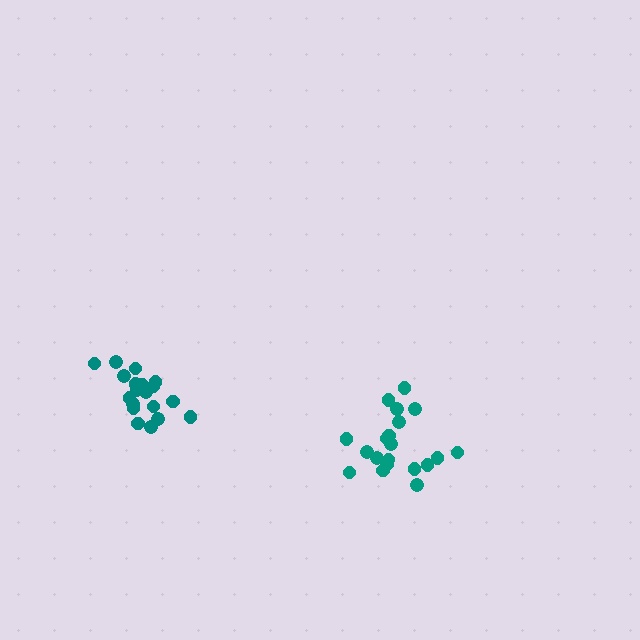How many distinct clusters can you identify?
There are 2 distinct clusters.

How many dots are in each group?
Group 1: 20 dots, Group 2: 19 dots (39 total).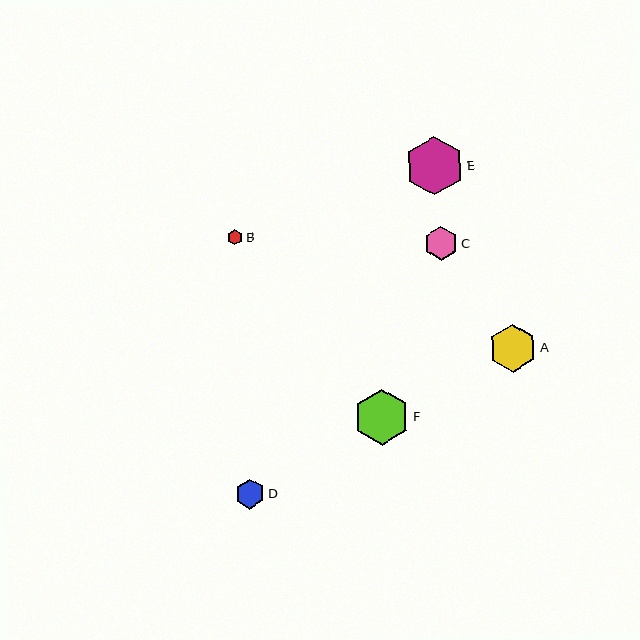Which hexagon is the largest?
Hexagon E is the largest with a size of approximately 59 pixels.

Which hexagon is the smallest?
Hexagon B is the smallest with a size of approximately 15 pixels.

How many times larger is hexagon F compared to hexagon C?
Hexagon F is approximately 1.6 times the size of hexagon C.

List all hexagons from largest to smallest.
From largest to smallest: E, F, A, C, D, B.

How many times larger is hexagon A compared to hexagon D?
Hexagon A is approximately 1.6 times the size of hexagon D.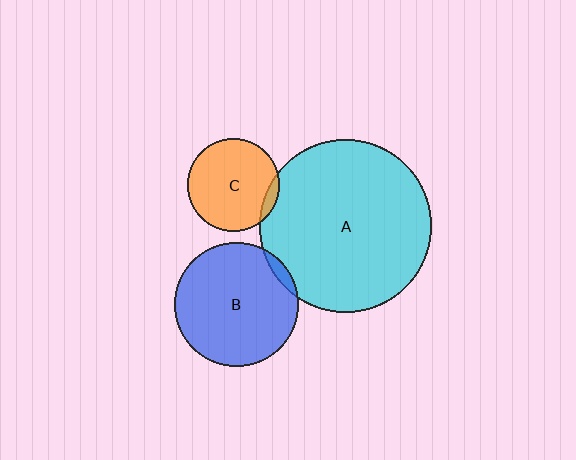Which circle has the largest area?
Circle A (cyan).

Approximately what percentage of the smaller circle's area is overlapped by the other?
Approximately 5%.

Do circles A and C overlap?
Yes.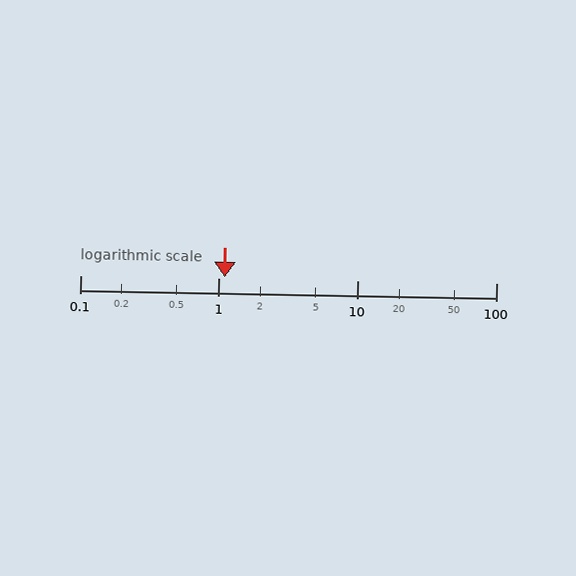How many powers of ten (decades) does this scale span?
The scale spans 3 decades, from 0.1 to 100.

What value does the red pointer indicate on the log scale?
The pointer indicates approximately 1.1.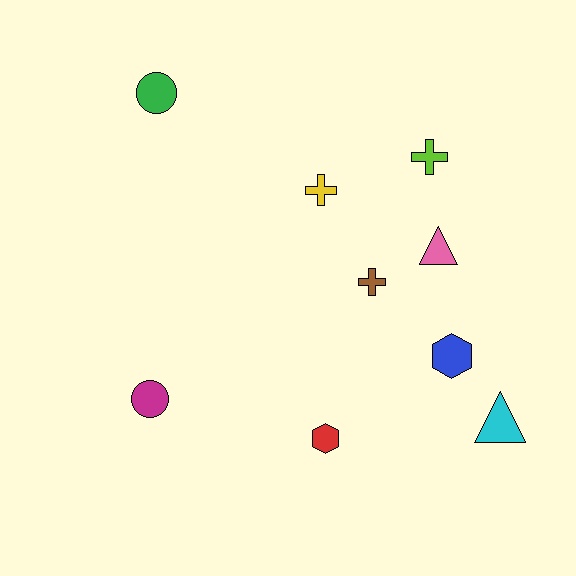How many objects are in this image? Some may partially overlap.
There are 9 objects.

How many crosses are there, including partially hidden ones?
There are 3 crosses.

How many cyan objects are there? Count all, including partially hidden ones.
There is 1 cyan object.